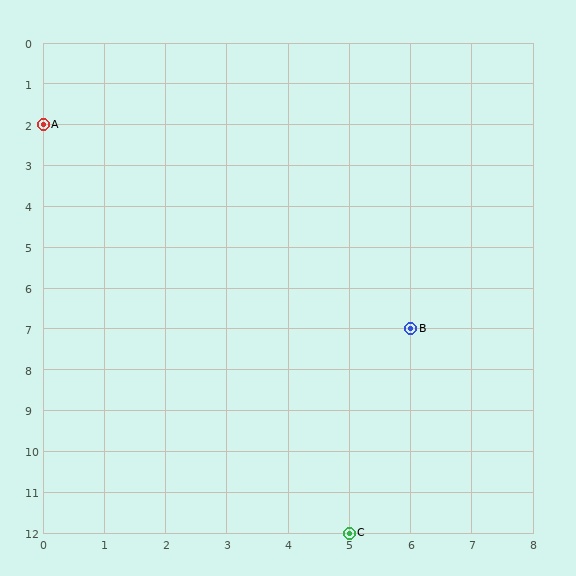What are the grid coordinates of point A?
Point A is at grid coordinates (0, 2).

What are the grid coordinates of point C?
Point C is at grid coordinates (5, 12).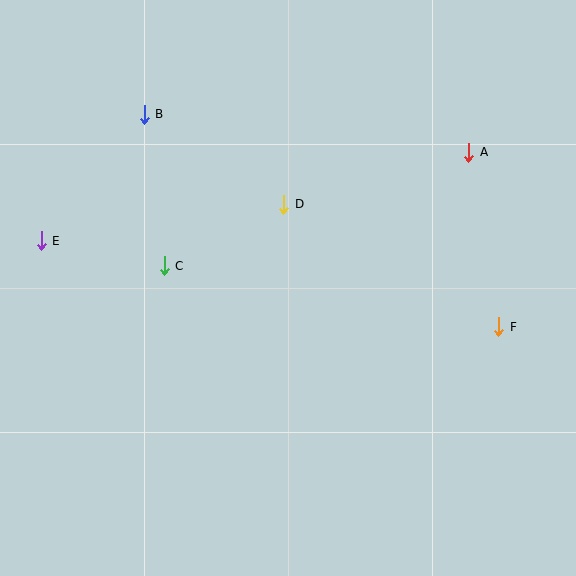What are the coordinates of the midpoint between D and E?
The midpoint between D and E is at (162, 223).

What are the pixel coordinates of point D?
Point D is at (284, 204).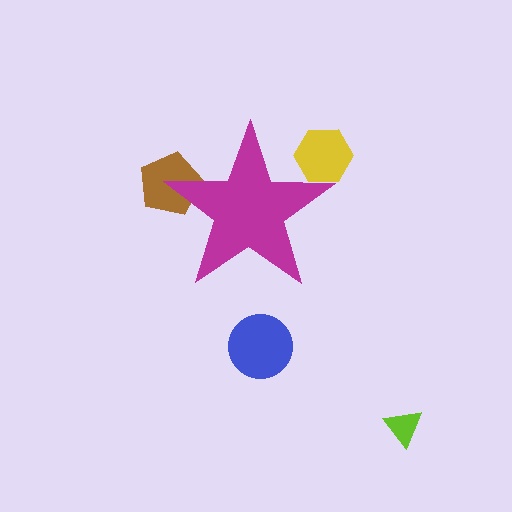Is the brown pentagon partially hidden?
Yes, the brown pentagon is partially hidden behind the magenta star.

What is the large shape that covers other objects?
A magenta star.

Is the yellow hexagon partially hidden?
Yes, the yellow hexagon is partially hidden behind the magenta star.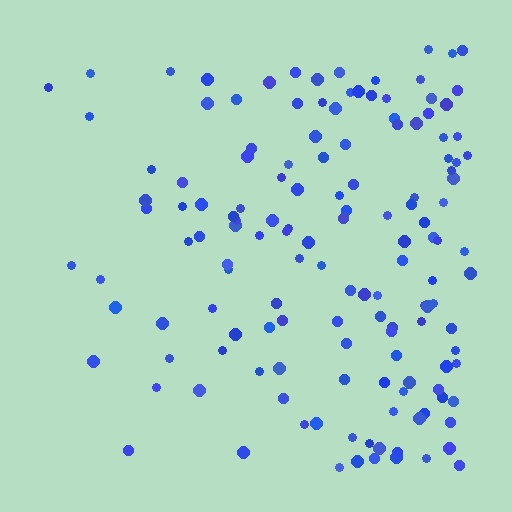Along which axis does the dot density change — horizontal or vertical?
Horizontal.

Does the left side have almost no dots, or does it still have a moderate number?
Still a moderate number, just noticeably fewer than the right.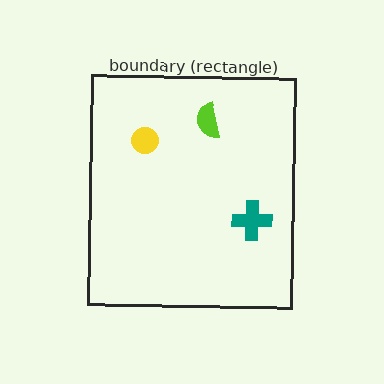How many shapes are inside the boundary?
3 inside, 0 outside.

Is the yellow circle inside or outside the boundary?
Inside.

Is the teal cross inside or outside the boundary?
Inside.